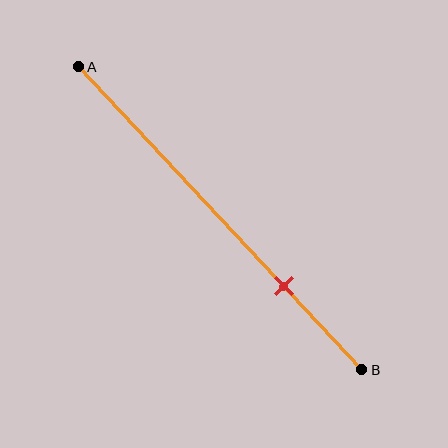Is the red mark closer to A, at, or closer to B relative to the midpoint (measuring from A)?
The red mark is closer to point B than the midpoint of segment AB.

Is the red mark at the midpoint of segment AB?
No, the mark is at about 70% from A, not at the 50% midpoint.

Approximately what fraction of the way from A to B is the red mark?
The red mark is approximately 70% of the way from A to B.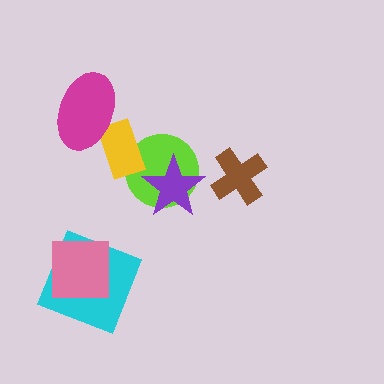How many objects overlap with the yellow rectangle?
2 objects overlap with the yellow rectangle.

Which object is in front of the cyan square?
The pink square is in front of the cyan square.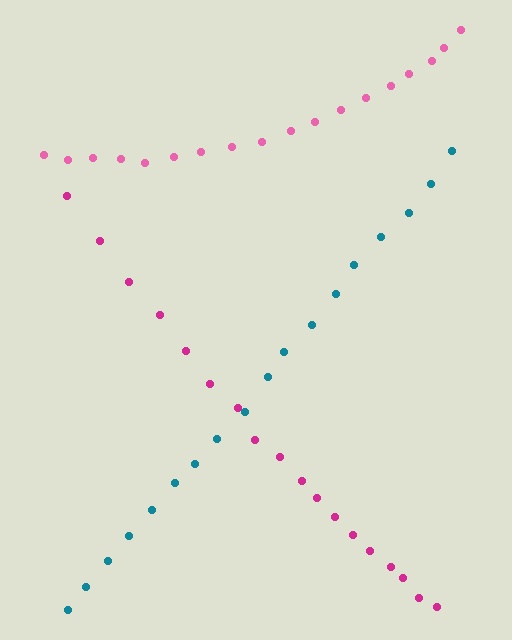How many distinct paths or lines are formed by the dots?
There are 3 distinct paths.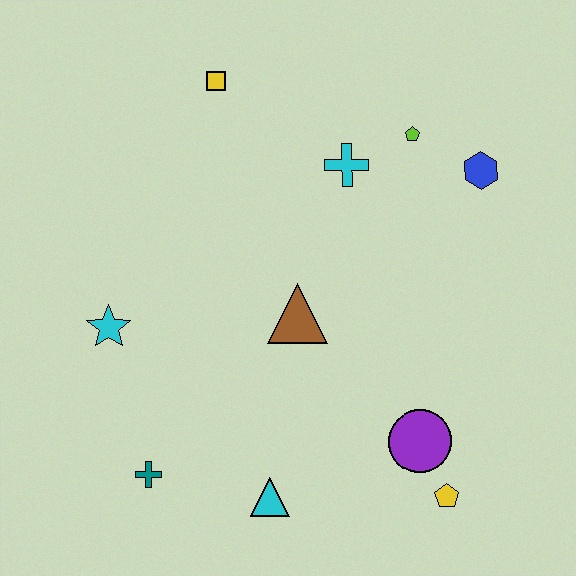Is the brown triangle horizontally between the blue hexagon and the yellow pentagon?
No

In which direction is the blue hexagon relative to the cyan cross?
The blue hexagon is to the right of the cyan cross.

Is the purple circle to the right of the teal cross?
Yes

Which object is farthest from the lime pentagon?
The teal cross is farthest from the lime pentagon.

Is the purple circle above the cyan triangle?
Yes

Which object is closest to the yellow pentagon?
The purple circle is closest to the yellow pentagon.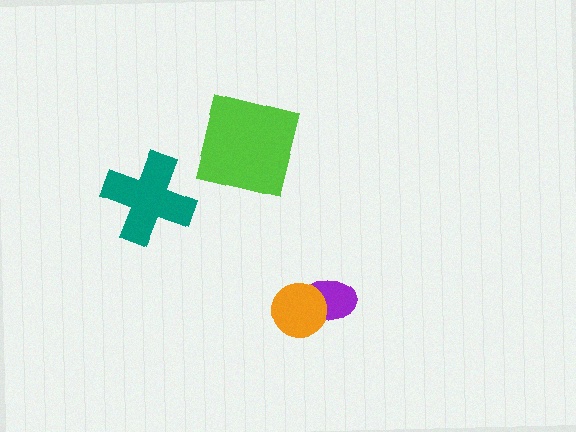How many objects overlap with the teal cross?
0 objects overlap with the teal cross.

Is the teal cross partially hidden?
No, no other shape covers it.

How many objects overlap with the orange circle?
1 object overlaps with the orange circle.